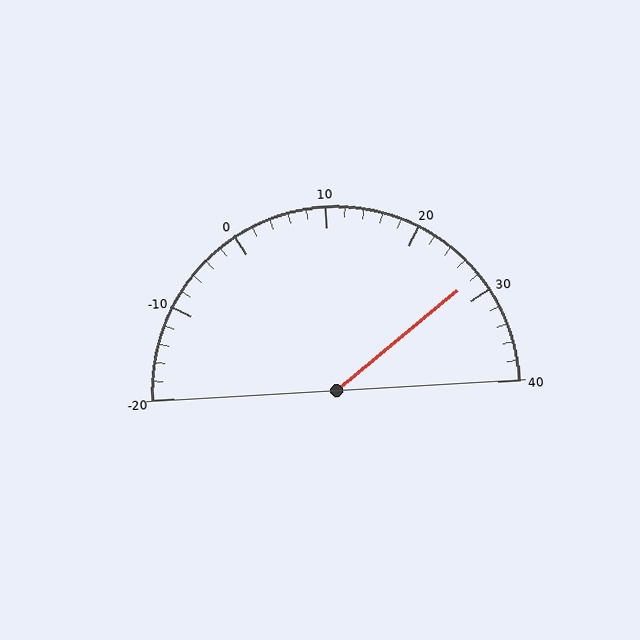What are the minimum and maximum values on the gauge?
The gauge ranges from -20 to 40.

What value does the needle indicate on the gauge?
The needle indicates approximately 28.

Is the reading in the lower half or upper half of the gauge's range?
The reading is in the upper half of the range (-20 to 40).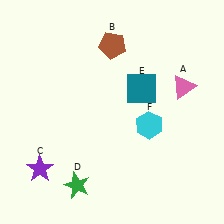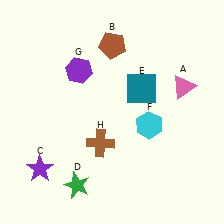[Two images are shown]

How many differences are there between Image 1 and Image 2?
There are 2 differences between the two images.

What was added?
A purple hexagon (G), a brown cross (H) were added in Image 2.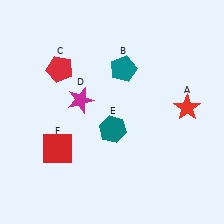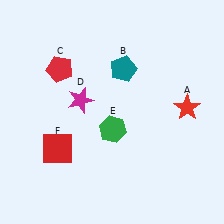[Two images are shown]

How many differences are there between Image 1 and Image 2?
There is 1 difference between the two images.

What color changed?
The hexagon (E) changed from teal in Image 1 to green in Image 2.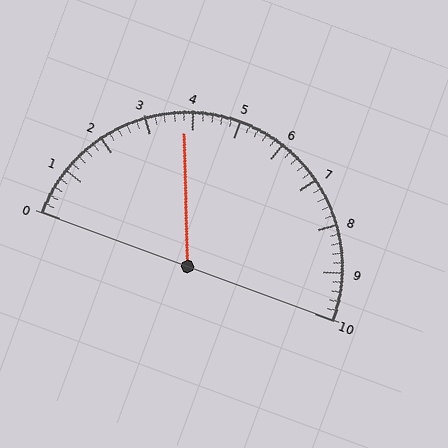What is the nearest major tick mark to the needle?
The nearest major tick mark is 4.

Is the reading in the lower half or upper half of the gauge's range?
The reading is in the lower half of the range (0 to 10).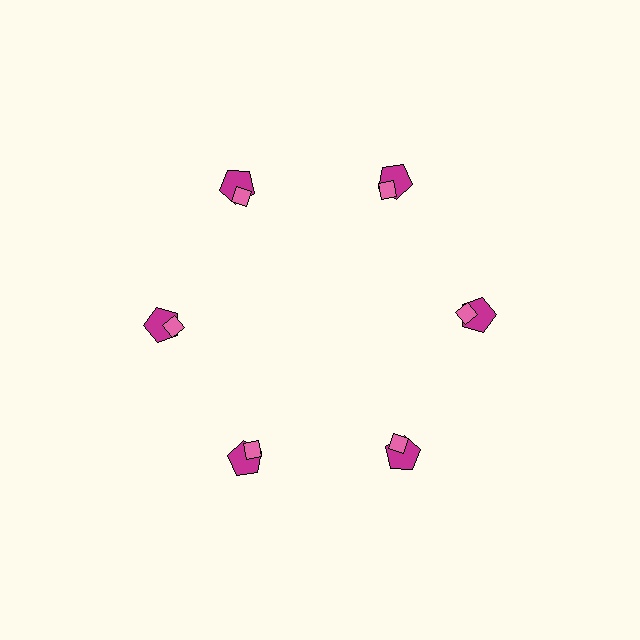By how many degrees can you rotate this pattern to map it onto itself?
The pattern maps onto itself every 60 degrees of rotation.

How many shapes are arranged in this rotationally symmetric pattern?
There are 12 shapes, arranged in 6 groups of 2.